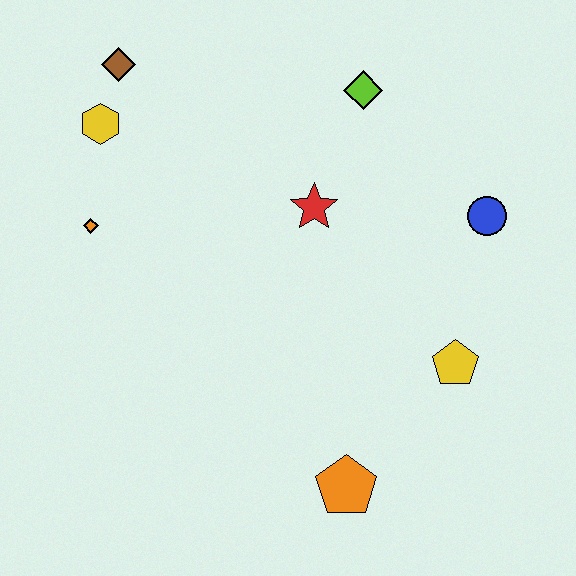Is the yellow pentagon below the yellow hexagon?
Yes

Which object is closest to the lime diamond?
The red star is closest to the lime diamond.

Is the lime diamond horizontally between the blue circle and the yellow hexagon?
Yes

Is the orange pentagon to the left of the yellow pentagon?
Yes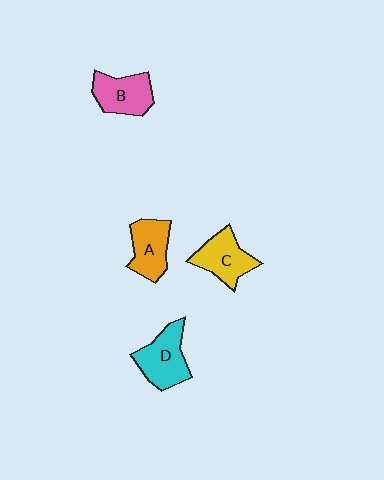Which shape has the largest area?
Shape D (cyan).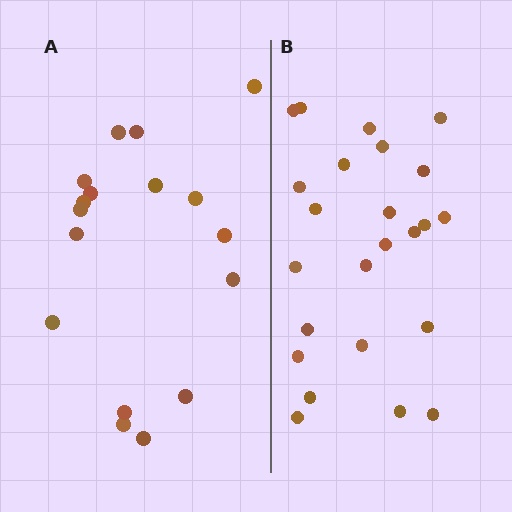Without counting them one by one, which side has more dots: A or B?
Region B (the right region) has more dots.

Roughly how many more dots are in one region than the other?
Region B has roughly 8 or so more dots than region A.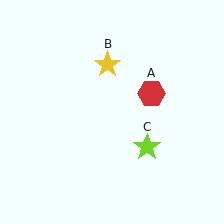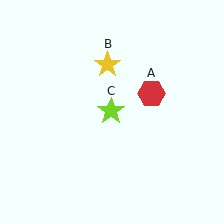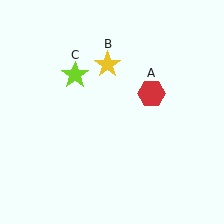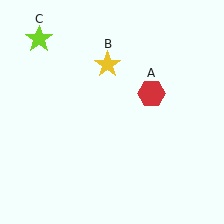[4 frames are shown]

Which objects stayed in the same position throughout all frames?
Red hexagon (object A) and yellow star (object B) remained stationary.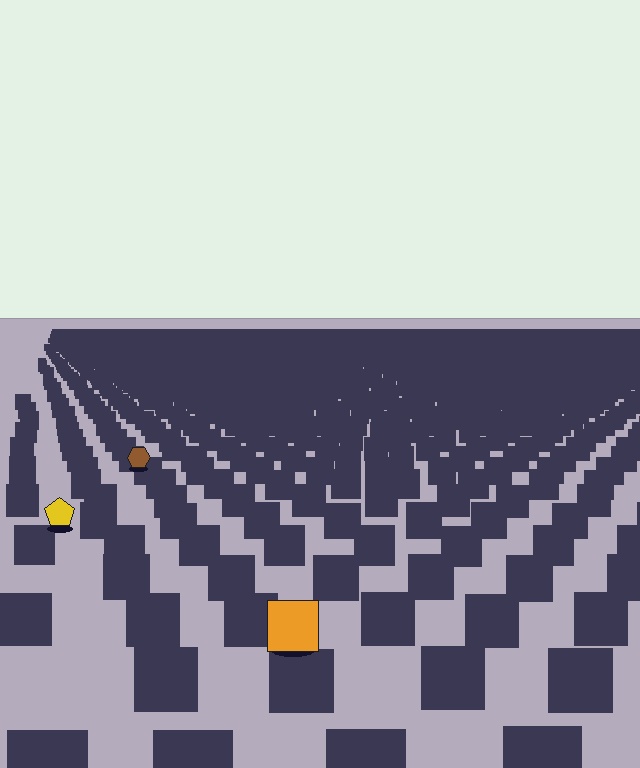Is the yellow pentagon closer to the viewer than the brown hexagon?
Yes. The yellow pentagon is closer — you can tell from the texture gradient: the ground texture is coarser near it.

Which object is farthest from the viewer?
The brown hexagon is farthest from the viewer. It appears smaller and the ground texture around it is denser.